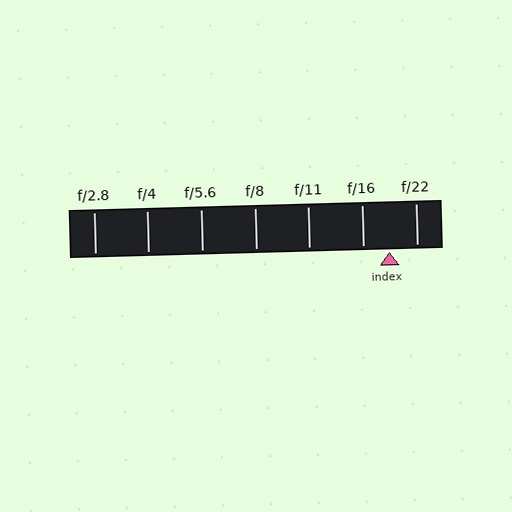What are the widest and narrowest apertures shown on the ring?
The widest aperture shown is f/2.8 and the narrowest is f/22.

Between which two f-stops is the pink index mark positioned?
The index mark is between f/16 and f/22.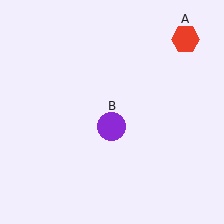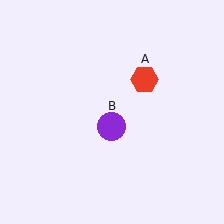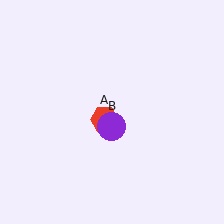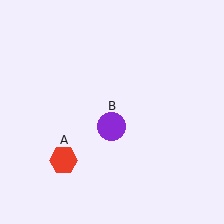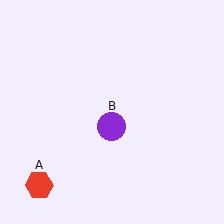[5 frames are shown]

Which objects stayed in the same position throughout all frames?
Purple circle (object B) remained stationary.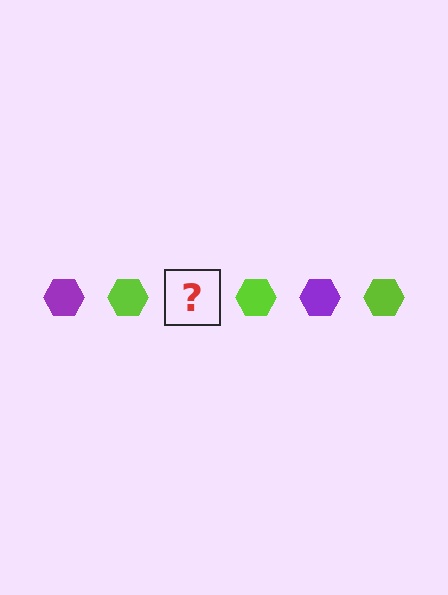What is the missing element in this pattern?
The missing element is a purple hexagon.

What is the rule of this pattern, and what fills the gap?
The rule is that the pattern cycles through purple, lime hexagons. The gap should be filled with a purple hexagon.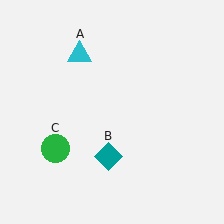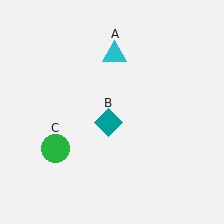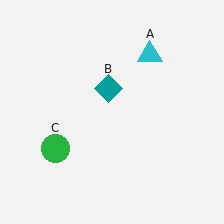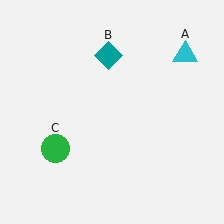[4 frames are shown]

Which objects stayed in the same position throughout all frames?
Green circle (object C) remained stationary.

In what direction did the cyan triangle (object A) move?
The cyan triangle (object A) moved right.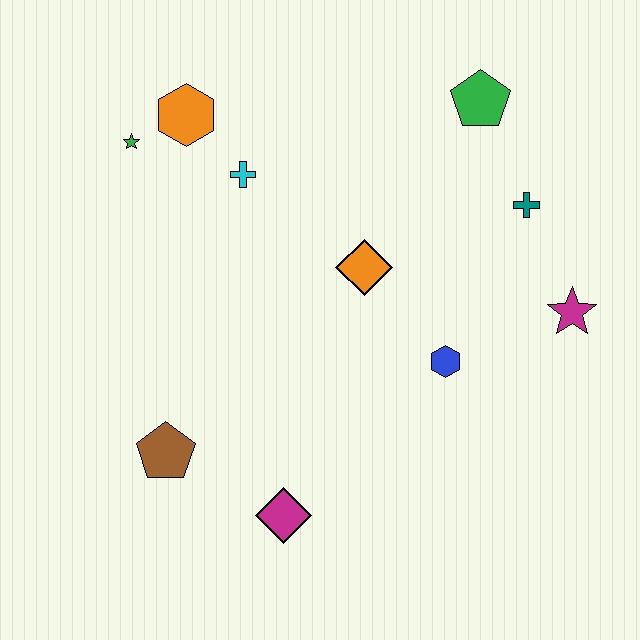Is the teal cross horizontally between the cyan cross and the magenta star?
Yes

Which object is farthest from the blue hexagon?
The green star is farthest from the blue hexagon.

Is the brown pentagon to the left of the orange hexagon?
Yes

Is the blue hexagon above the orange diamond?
No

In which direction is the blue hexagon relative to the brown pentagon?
The blue hexagon is to the right of the brown pentagon.